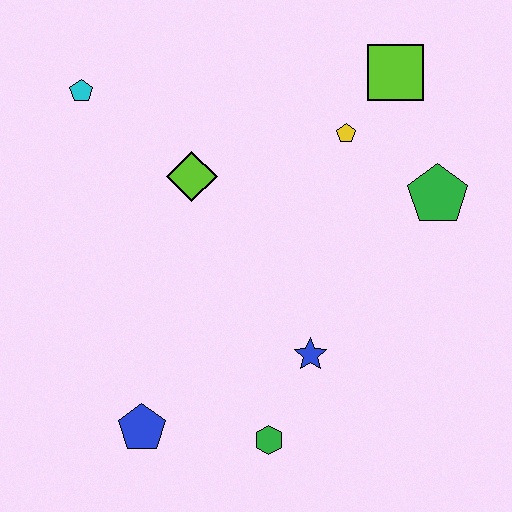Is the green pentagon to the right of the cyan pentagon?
Yes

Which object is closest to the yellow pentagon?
The lime square is closest to the yellow pentagon.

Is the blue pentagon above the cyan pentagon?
No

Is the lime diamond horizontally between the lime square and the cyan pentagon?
Yes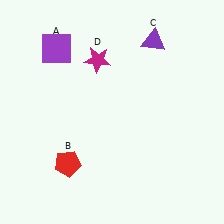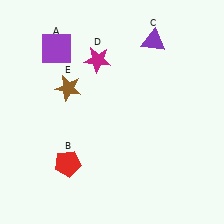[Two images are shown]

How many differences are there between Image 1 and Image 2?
There is 1 difference between the two images.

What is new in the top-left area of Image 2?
A brown star (E) was added in the top-left area of Image 2.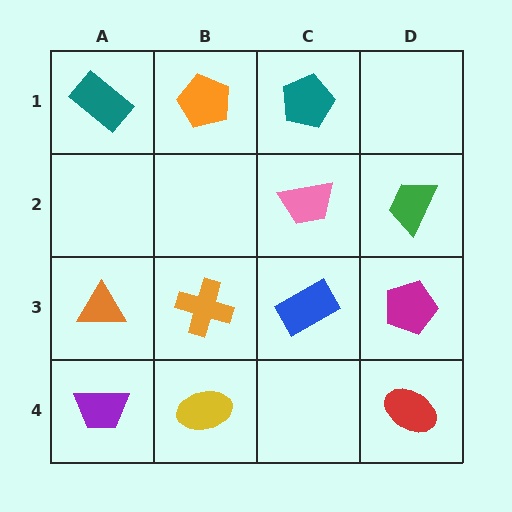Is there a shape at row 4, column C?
No, that cell is empty.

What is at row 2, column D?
A green trapezoid.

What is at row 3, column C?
A blue rectangle.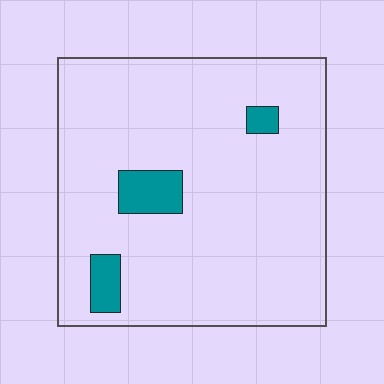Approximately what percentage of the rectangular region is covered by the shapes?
Approximately 10%.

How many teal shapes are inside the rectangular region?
3.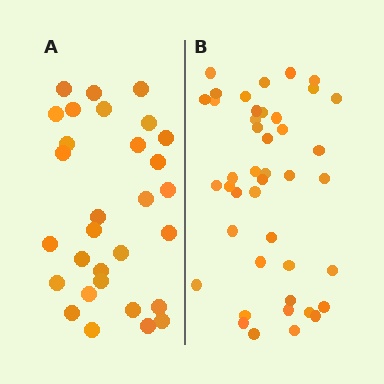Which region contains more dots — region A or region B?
Region B (the right region) has more dots.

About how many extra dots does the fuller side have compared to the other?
Region B has approximately 15 more dots than region A.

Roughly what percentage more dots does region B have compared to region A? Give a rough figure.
About 45% more.